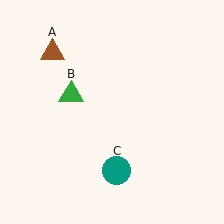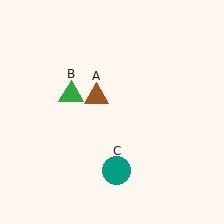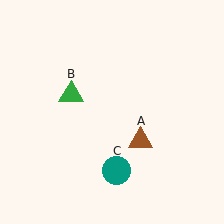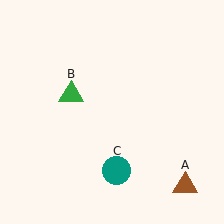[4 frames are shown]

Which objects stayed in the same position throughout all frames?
Green triangle (object B) and teal circle (object C) remained stationary.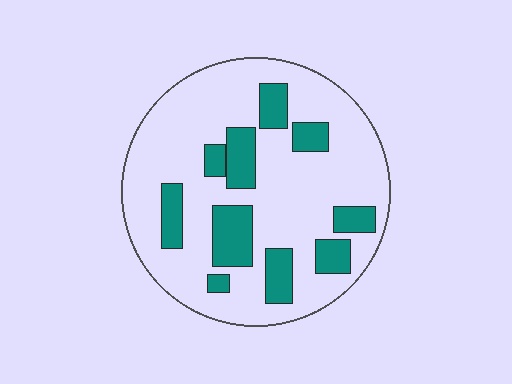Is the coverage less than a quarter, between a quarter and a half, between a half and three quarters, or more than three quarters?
Less than a quarter.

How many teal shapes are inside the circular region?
10.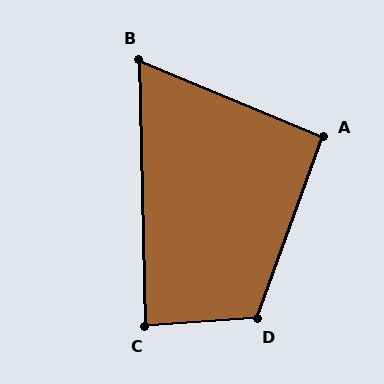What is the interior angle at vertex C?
Approximately 87 degrees (approximately right).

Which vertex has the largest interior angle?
D, at approximately 114 degrees.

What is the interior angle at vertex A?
Approximately 93 degrees (approximately right).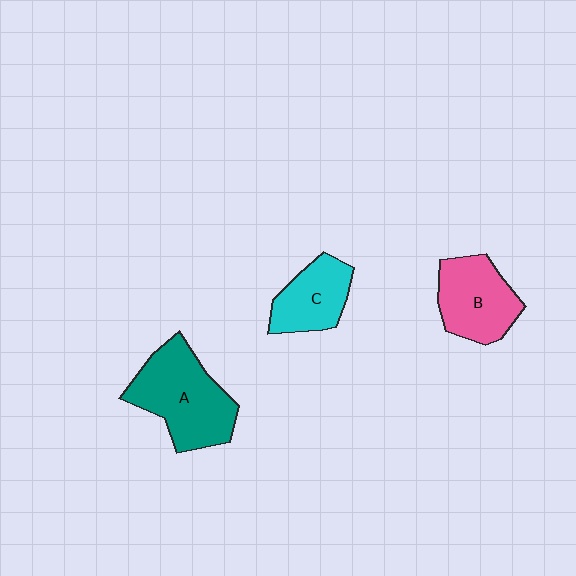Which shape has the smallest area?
Shape C (cyan).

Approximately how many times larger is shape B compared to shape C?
Approximately 1.2 times.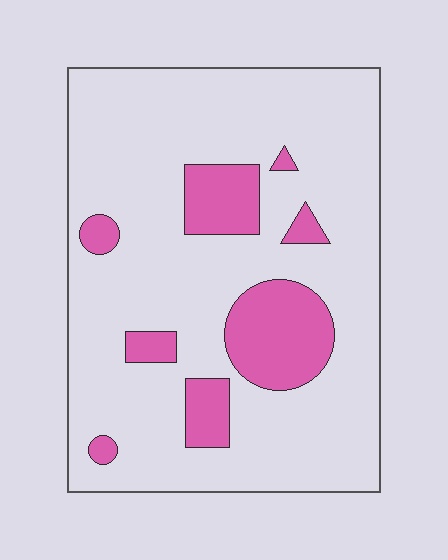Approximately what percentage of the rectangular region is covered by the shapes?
Approximately 20%.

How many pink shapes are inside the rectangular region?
8.